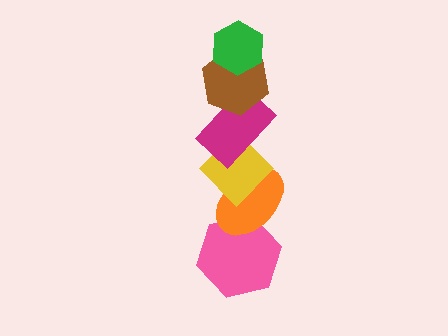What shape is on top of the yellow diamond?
The magenta rectangle is on top of the yellow diamond.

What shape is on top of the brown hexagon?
The green hexagon is on top of the brown hexagon.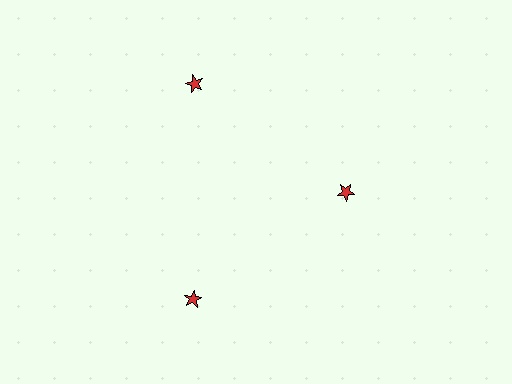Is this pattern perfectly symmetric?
No. The 3 red stars are arranged in a ring, but one element near the 3 o'clock position is pulled inward toward the center, breaking the 3-fold rotational symmetry.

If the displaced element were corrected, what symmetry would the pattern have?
It would have 3-fold rotational symmetry — the pattern would map onto itself every 120 degrees.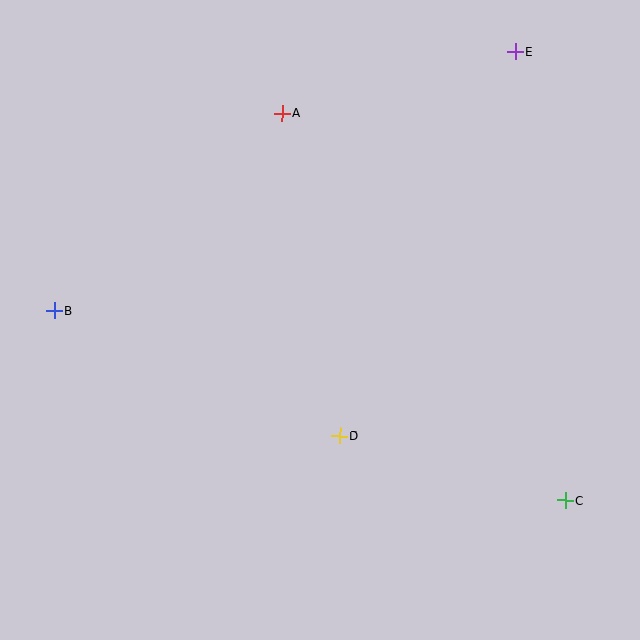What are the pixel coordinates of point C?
Point C is at (565, 500).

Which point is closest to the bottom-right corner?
Point C is closest to the bottom-right corner.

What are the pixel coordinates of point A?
Point A is at (282, 113).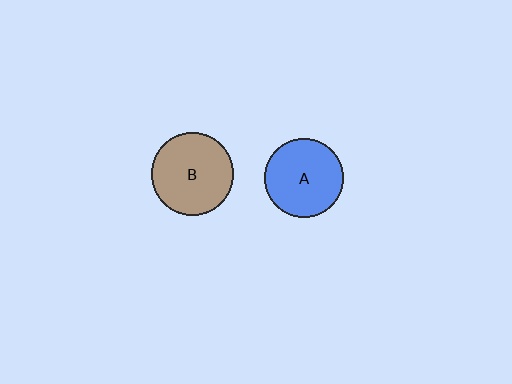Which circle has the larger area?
Circle B (brown).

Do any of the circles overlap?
No, none of the circles overlap.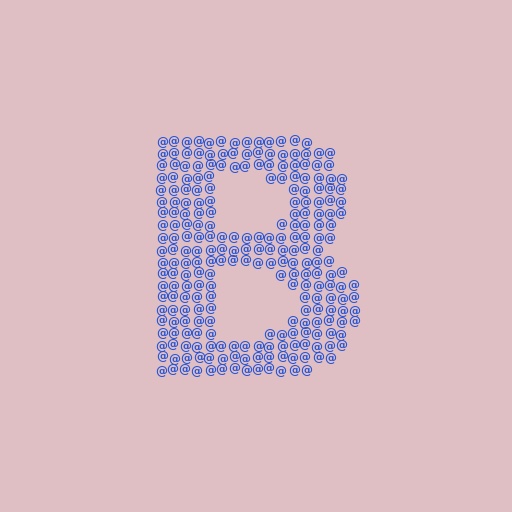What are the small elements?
The small elements are at signs.